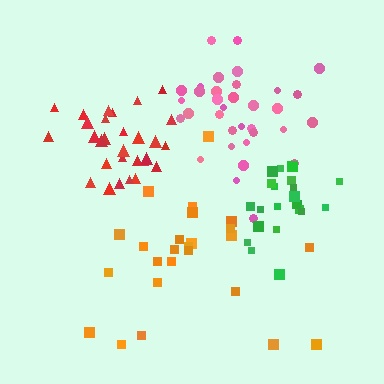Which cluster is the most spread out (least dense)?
Orange.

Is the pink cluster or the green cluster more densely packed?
Green.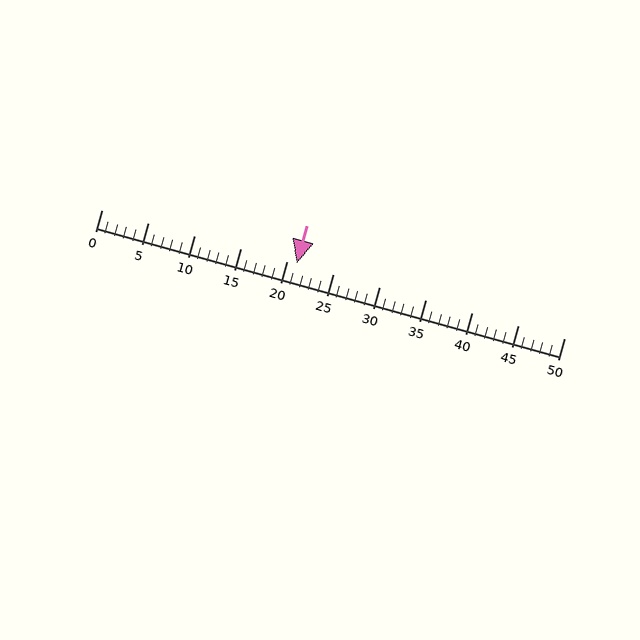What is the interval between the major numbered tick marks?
The major tick marks are spaced 5 units apart.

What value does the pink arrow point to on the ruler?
The pink arrow points to approximately 21.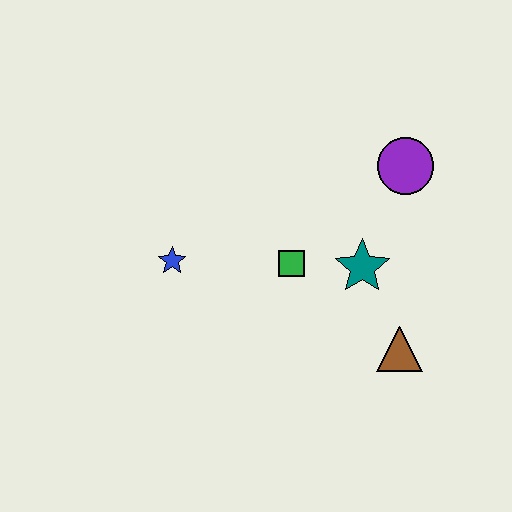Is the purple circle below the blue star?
No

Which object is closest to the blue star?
The green square is closest to the blue star.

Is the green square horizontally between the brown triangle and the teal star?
No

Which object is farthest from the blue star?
The purple circle is farthest from the blue star.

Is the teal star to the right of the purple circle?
No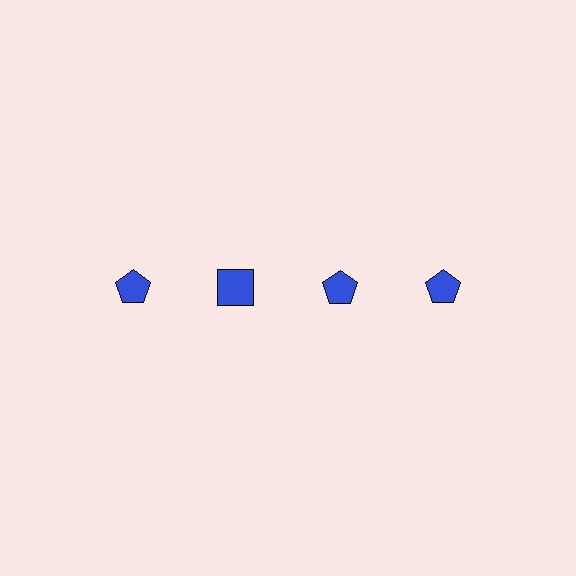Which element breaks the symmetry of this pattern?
The blue square in the top row, second from left column breaks the symmetry. All other shapes are blue pentagons.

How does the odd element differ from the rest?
It has a different shape: square instead of pentagon.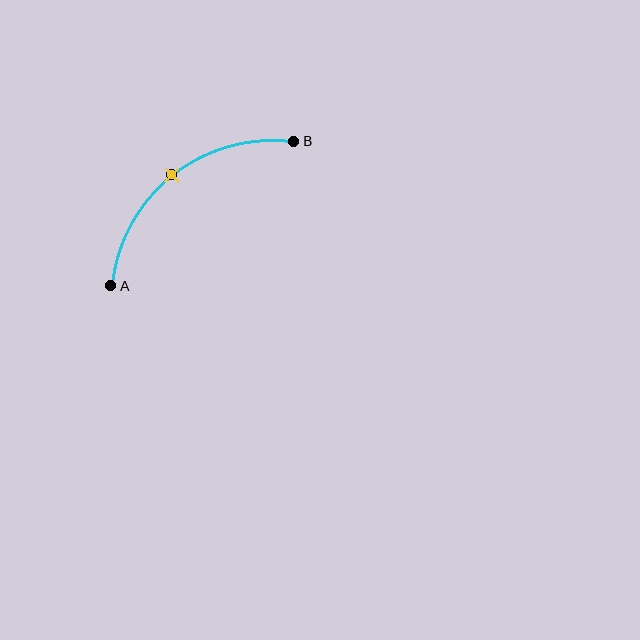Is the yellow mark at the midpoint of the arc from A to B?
Yes. The yellow mark lies on the arc at equal arc-length from both A and B — it is the arc midpoint.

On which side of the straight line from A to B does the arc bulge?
The arc bulges above and to the left of the straight line connecting A and B.